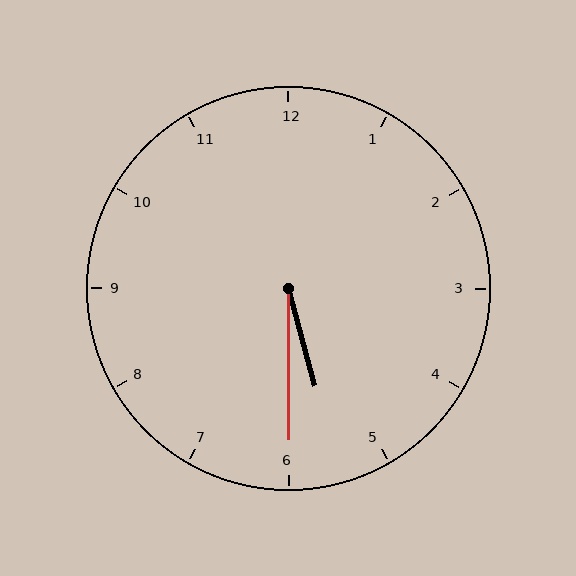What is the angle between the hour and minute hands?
Approximately 15 degrees.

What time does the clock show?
5:30.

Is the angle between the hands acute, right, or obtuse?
It is acute.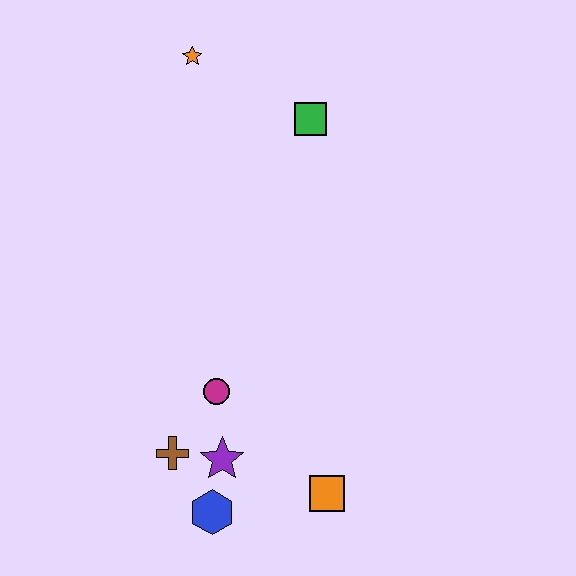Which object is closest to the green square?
The orange star is closest to the green square.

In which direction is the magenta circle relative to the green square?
The magenta circle is below the green square.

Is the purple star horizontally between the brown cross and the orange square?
Yes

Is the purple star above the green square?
No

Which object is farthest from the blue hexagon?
The orange star is farthest from the blue hexagon.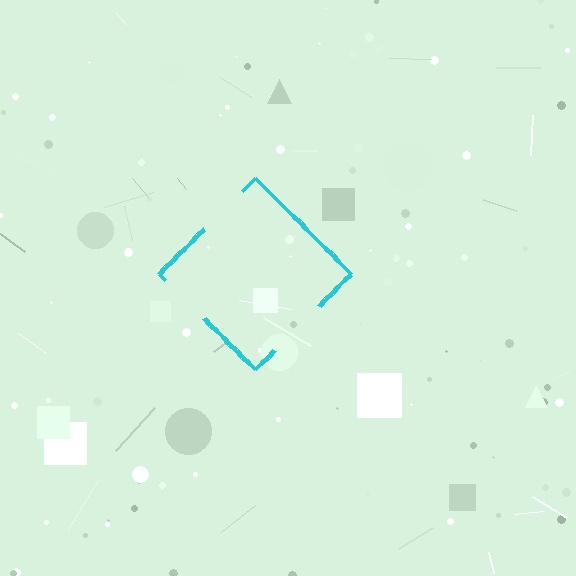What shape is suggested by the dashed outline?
The dashed outline suggests a diamond.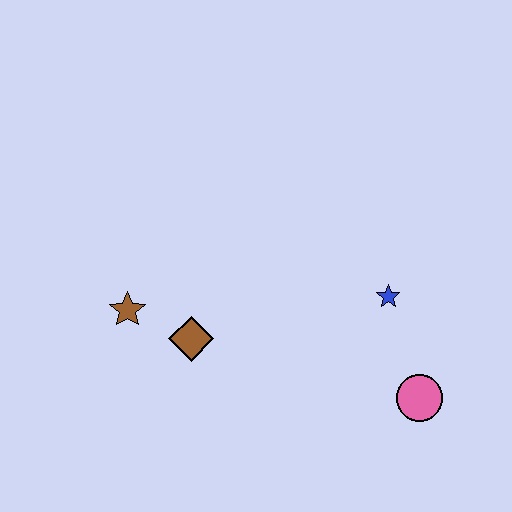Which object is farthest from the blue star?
The brown star is farthest from the blue star.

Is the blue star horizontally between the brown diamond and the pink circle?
Yes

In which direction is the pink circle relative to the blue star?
The pink circle is below the blue star.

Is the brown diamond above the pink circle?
Yes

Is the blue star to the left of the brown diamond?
No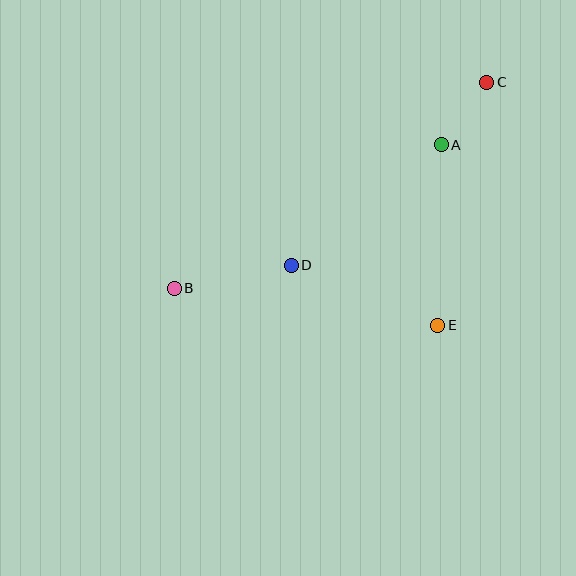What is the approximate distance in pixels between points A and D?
The distance between A and D is approximately 192 pixels.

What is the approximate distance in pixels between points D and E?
The distance between D and E is approximately 158 pixels.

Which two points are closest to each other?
Points A and C are closest to each other.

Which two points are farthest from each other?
Points B and C are farthest from each other.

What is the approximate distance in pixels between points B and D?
The distance between B and D is approximately 119 pixels.